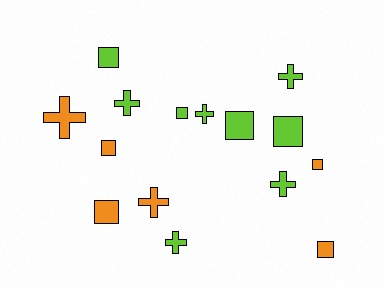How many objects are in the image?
There are 15 objects.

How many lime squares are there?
There are 4 lime squares.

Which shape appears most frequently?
Square, with 8 objects.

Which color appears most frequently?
Lime, with 9 objects.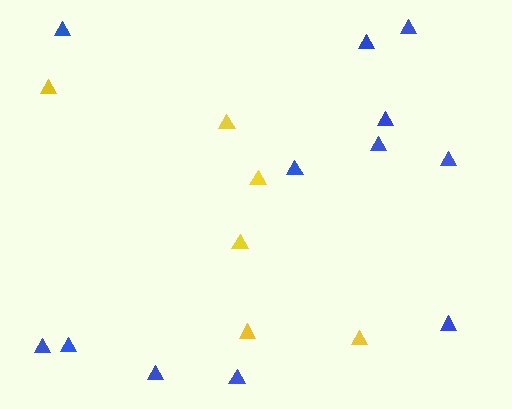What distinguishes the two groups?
There are 2 groups: one group of yellow triangles (6) and one group of blue triangles (12).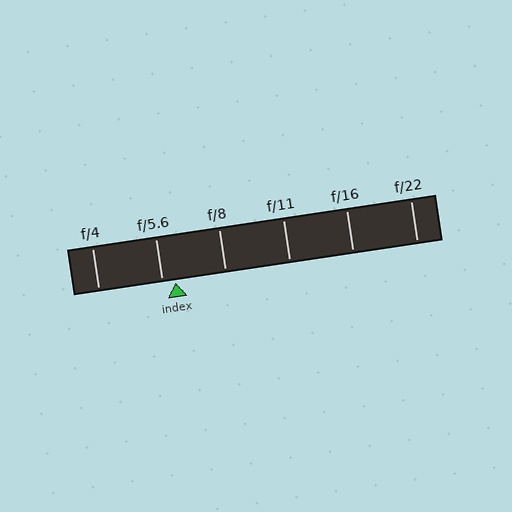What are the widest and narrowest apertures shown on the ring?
The widest aperture shown is f/4 and the narrowest is f/22.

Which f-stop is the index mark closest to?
The index mark is closest to f/5.6.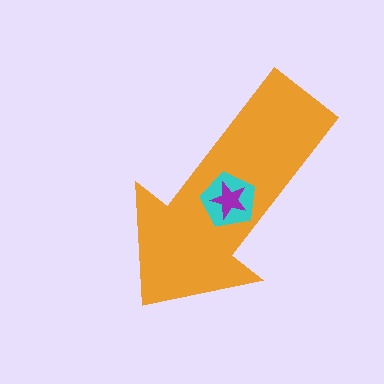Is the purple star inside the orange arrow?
Yes.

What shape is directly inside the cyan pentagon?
The purple star.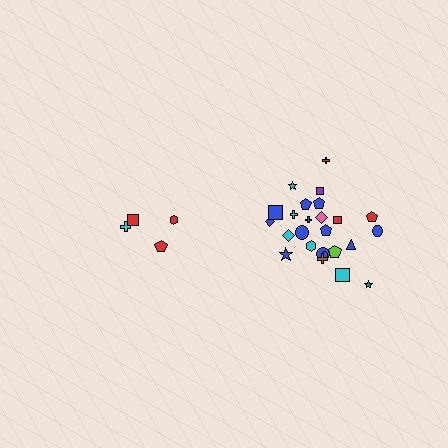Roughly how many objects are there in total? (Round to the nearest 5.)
Roughly 30 objects in total.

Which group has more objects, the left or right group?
The right group.